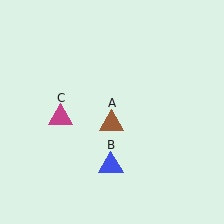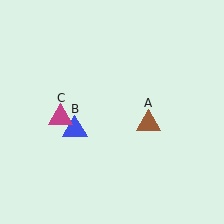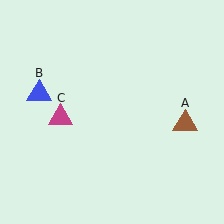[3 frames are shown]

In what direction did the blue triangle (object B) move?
The blue triangle (object B) moved up and to the left.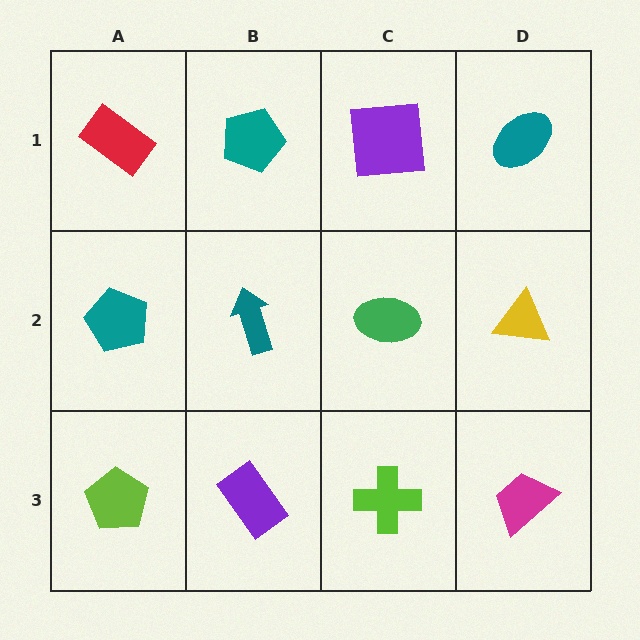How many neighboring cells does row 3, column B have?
3.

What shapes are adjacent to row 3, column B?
A teal arrow (row 2, column B), a lime pentagon (row 3, column A), a lime cross (row 3, column C).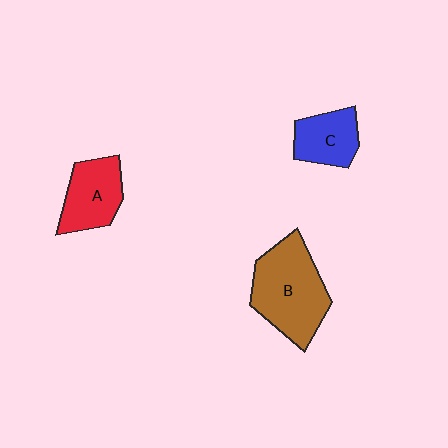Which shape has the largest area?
Shape B (brown).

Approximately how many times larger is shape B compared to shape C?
Approximately 1.9 times.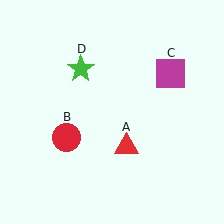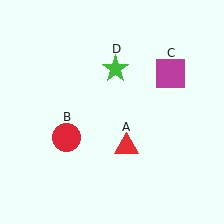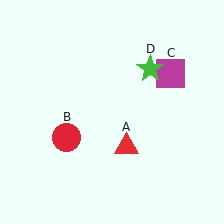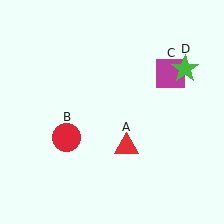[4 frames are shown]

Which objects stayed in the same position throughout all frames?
Red triangle (object A) and red circle (object B) and magenta square (object C) remained stationary.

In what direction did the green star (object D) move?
The green star (object D) moved right.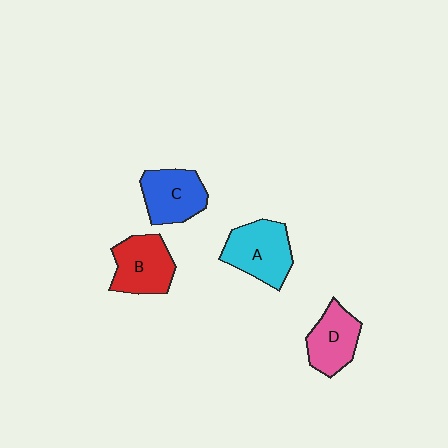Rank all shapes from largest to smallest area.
From largest to smallest: A (cyan), B (red), C (blue), D (pink).